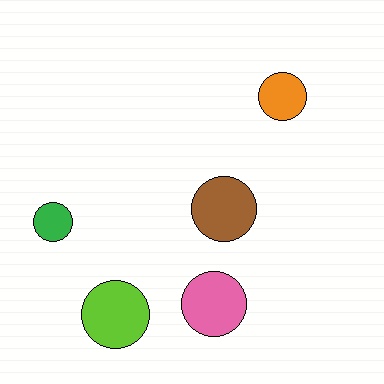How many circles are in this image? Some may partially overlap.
There are 5 circles.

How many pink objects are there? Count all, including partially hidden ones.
There is 1 pink object.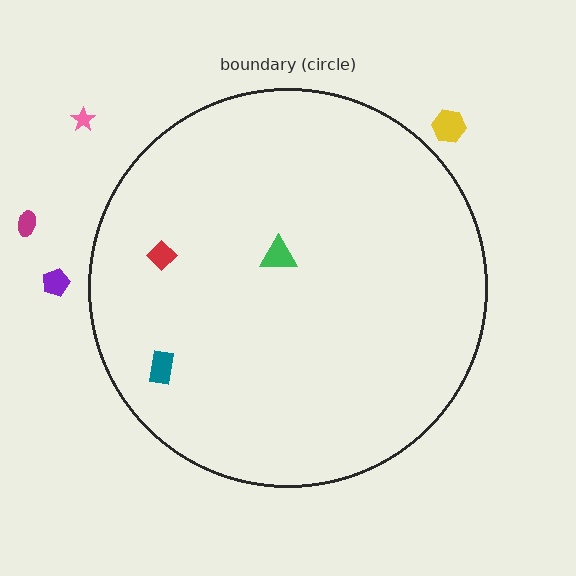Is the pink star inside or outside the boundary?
Outside.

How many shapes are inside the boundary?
3 inside, 4 outside.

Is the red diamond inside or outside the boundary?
Inside.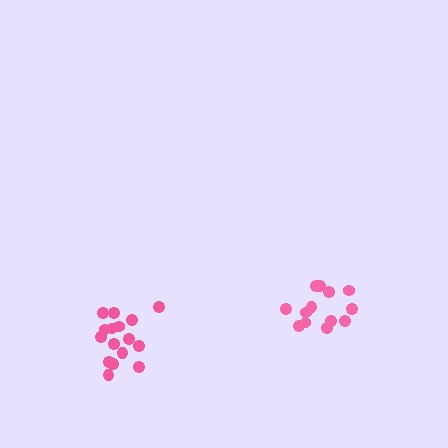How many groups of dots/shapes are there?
There are 2 groups.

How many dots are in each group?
Group 1: 13 dots, Group 2: 16 dots (29 total).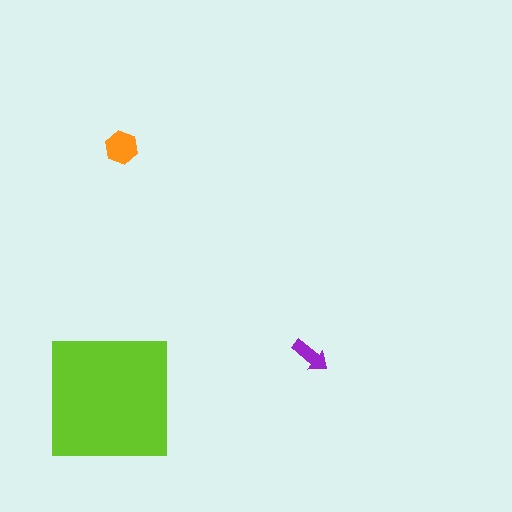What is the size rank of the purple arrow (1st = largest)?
3rd.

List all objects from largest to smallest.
The lime square, the orange hexagon, the purple arrow.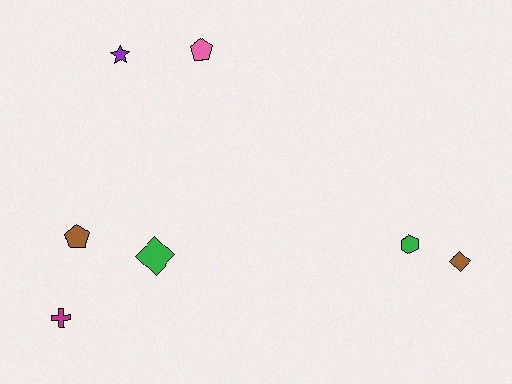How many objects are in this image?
There are 7 objects.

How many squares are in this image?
There are no squares.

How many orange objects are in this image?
There are no orange objects.